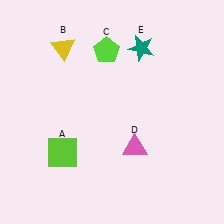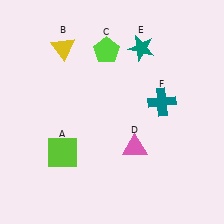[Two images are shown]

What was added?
A teal cross (F) was added in Image 2.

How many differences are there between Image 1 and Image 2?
There is 1 difference between the two images.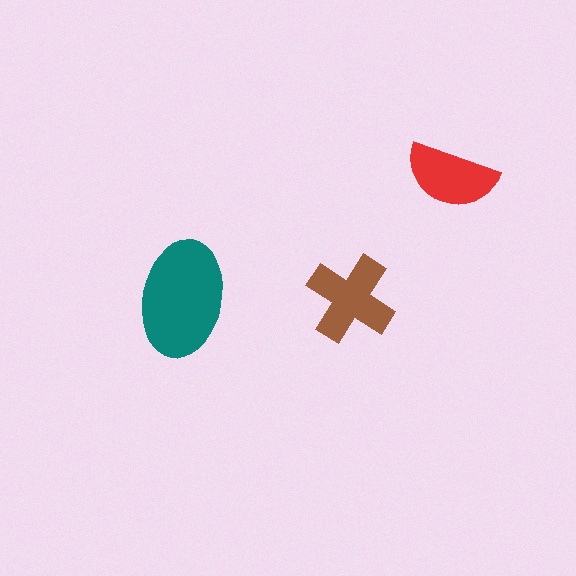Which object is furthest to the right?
The red semicircle is rightmost.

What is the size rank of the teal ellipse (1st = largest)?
1st.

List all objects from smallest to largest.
The red semicircle, the brown cross, the teal ellipse.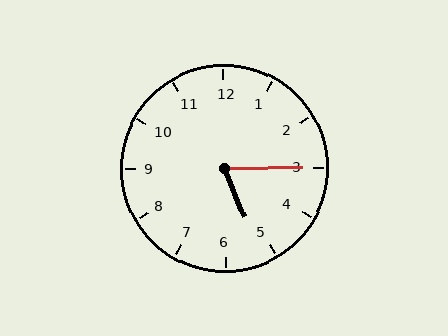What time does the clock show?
5:15.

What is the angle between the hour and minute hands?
Approximately 68 degrees.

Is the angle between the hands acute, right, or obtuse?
It is acute.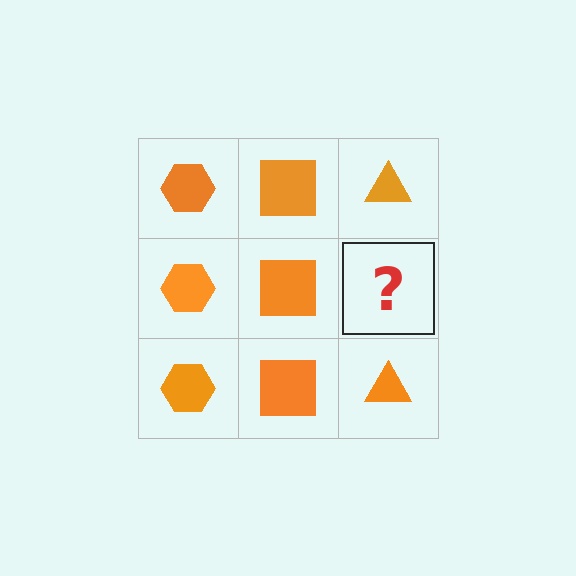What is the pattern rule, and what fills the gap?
The rule is that each column has a consistent shape. The gap should be filled with an orange triangle.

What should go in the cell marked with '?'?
The missing cell should contain an orange triangle.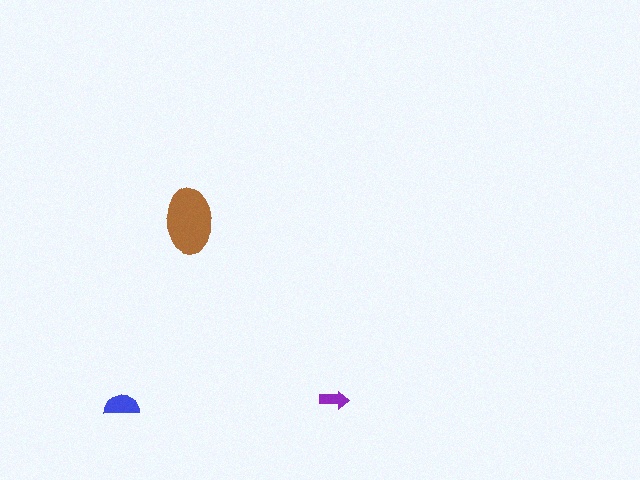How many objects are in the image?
There are 3 objects in the image.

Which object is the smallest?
The purple arrow.